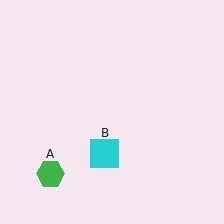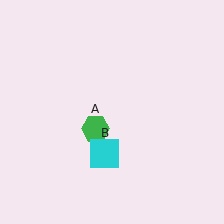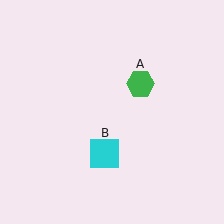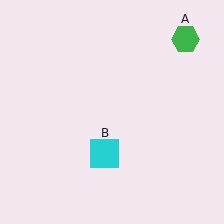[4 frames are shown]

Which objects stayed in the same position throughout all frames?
Cyan square (object B) remained stationary.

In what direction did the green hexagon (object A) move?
The green hexagon (object A) moved up and to the right.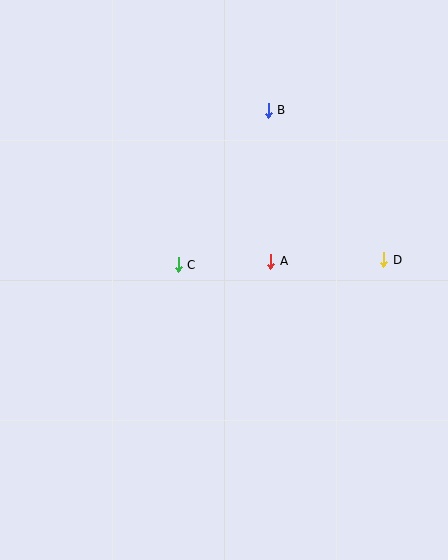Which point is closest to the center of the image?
Point C at (178, 265) is closest to the center.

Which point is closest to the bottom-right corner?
Point D is closest to the bottom-right corner.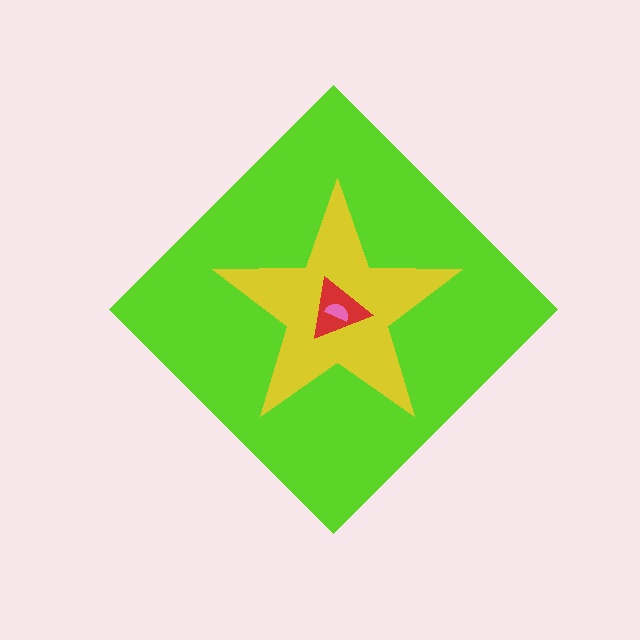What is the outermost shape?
The lime diamond.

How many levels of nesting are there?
4.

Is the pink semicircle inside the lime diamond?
Yes.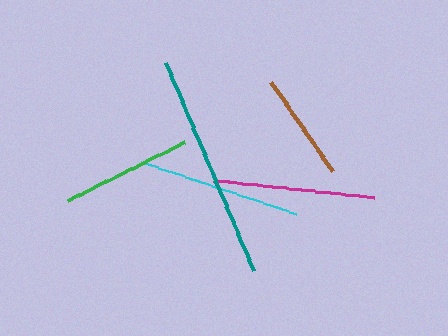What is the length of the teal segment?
The teal segment is approximately 227 pixels long.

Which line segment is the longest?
The teal line is the longest at approximately 227 pixels.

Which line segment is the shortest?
The brown line is the shortest at approximately 109 pixels.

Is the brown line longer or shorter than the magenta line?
The magenta line is longer than the brown line.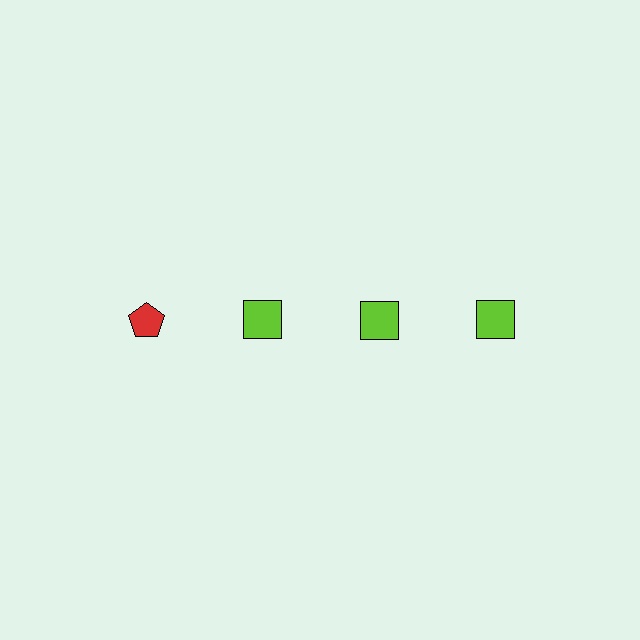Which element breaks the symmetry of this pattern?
The red pentagon in the top row, leftmost column breaks the symmetry. All other shapes are lime squares.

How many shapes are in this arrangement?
There are 4 shapes arranged in a grid pattern.